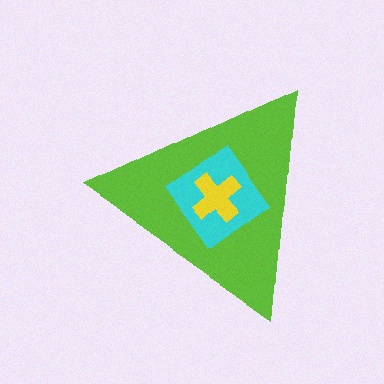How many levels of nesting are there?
3.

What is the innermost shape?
The yellow cross.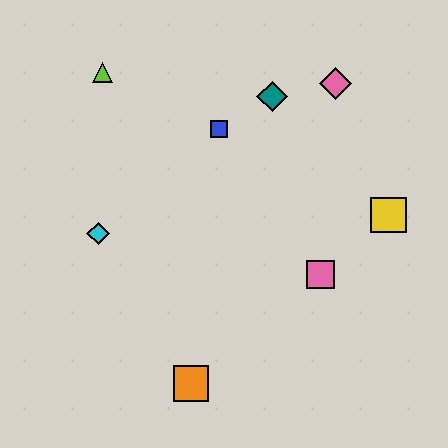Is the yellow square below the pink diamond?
Yes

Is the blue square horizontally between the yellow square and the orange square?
Yes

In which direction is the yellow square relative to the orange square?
The yellow square is to the right of the orange square.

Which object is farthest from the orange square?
The pink diamond is farthest from the orange square.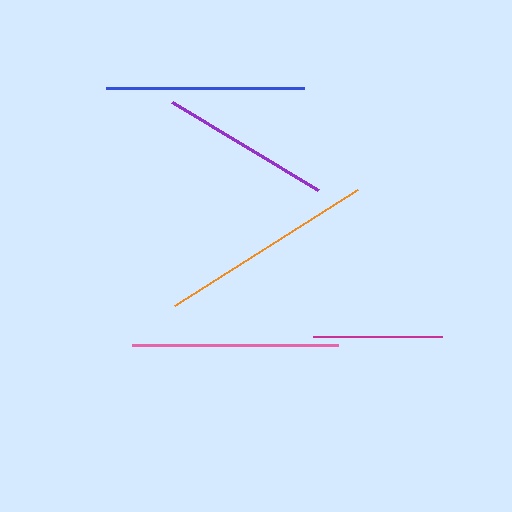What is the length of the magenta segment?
The magenta segment is approximately 129 pixels long.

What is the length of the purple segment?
The purple segment is approximately 171 pixels long.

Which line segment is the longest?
The orange line is the longest at approximately 217 pixels.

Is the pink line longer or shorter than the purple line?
The pink line is longer than the purple line.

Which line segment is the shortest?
The magenta line is the shortest at approximately 129 pixels.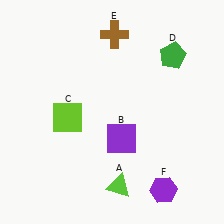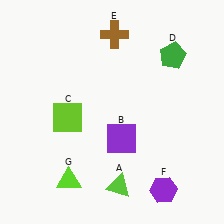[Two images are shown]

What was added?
A lime triangle (G) was added in Image 2.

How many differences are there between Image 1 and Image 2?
There is 1 difference between the two images.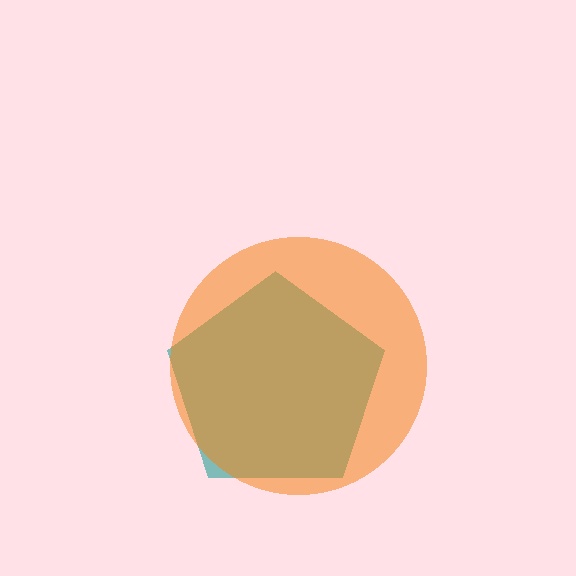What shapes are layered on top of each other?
The layered shapes are: a teal pentagon, an orange circle.